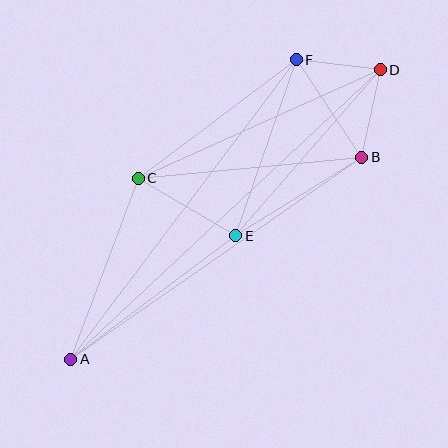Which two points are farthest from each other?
Points A and D are farthest from each other.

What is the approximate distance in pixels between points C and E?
The distance between C and E is approximately 113 pixels.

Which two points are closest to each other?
Points D and F are closest to each other.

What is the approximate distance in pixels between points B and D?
The distance between B and D is approximately 89 pixels.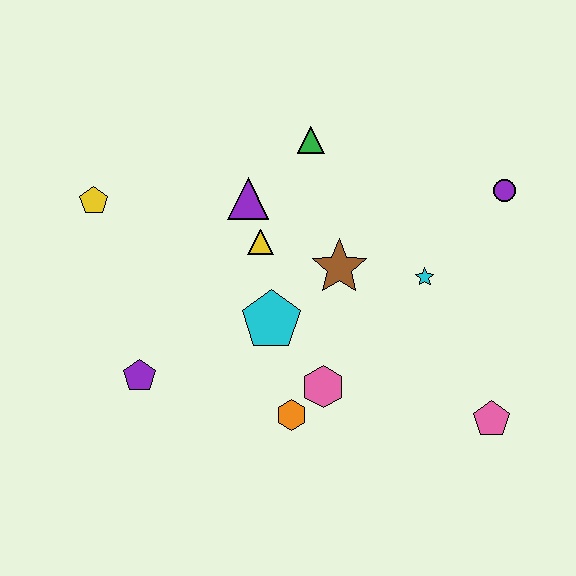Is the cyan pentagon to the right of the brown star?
No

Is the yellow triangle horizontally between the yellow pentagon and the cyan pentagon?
Yes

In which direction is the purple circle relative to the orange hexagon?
The purple circle is above the orange hexagon.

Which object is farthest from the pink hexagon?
The yellow pentagon is farthest from the pink hexagon.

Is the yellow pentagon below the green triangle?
Yes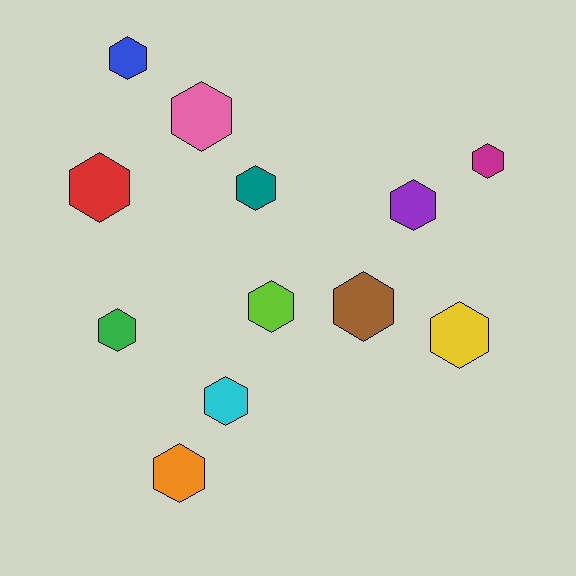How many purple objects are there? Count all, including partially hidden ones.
There is 1 purple object.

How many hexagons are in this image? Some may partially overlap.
There are 12 hexagons.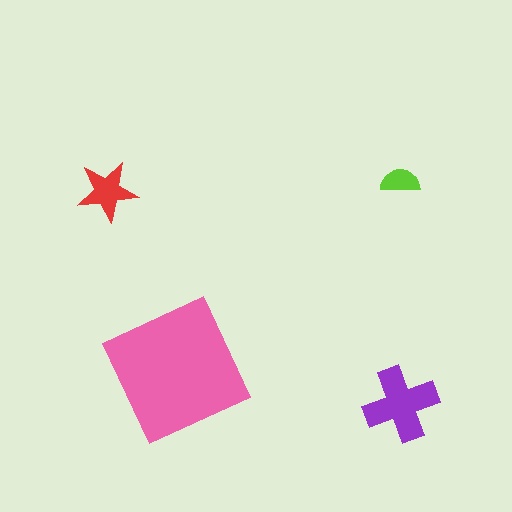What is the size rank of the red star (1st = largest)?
3rd.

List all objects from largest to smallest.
The pink square, the purple cross, the red star, the lime semicircle.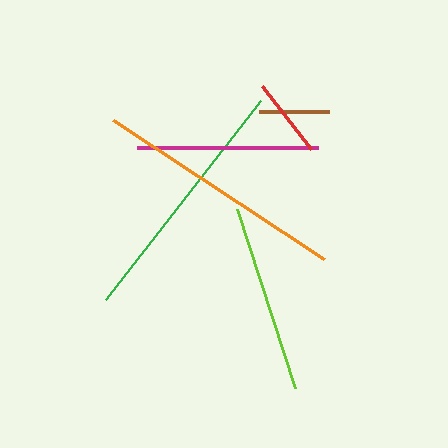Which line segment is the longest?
The orange line is the longest at approximately 252 pixels.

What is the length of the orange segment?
The orange segment is approximately 252 pixels long.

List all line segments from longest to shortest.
From longest to shortest: orange, green, lime, magenta, red, brown.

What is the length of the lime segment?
The lime segment is approximately 188 pixels long.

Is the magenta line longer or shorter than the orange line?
The orange line is longer than the magenta line.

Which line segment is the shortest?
The brown line is the shortest at approximately 71 pixels.